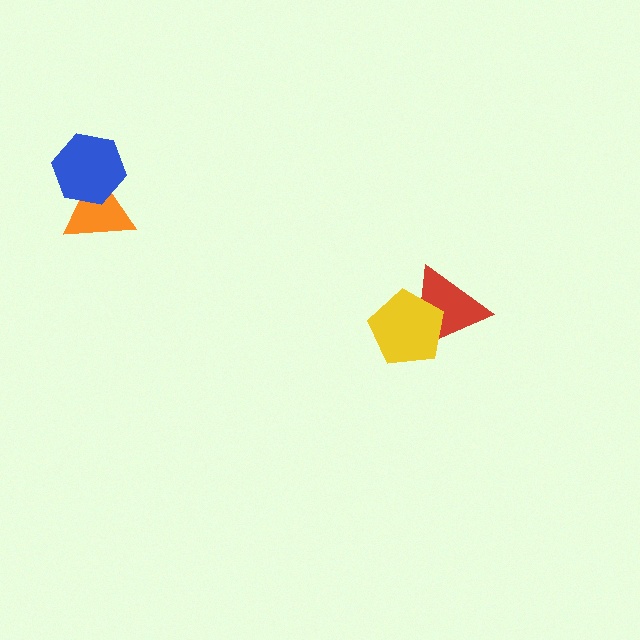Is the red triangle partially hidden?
Yes, it is partially covered by another shape.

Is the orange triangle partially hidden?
Yes, it is partially covered by another shape.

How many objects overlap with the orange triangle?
1 object overlaps with the orange triangle.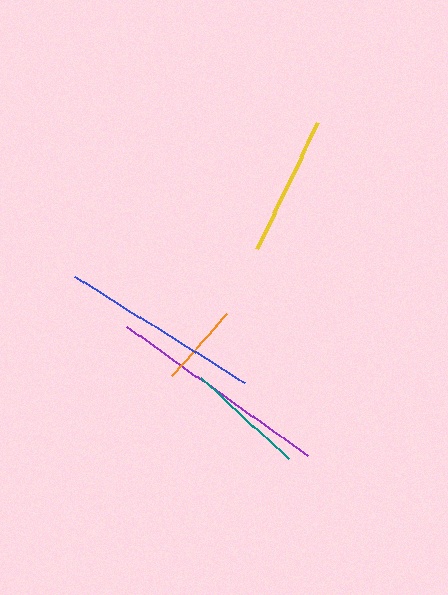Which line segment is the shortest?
The orange line is the shortest at approximately 83 pixels.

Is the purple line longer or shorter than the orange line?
The purple line is longer than the orange line.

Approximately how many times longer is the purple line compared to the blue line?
The purple line is approximately 1.1 times the length of the blue line.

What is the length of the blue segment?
The blue segment is approximately 201 pixels long.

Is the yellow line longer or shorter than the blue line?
The blue line is longer than the yellow line.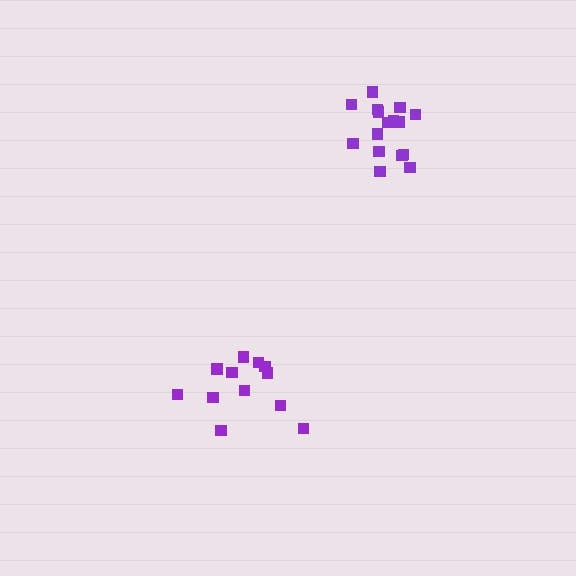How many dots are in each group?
Group 1: 12 dots, Group 2: 16 dots (28 total).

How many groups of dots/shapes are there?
There are 2 groups.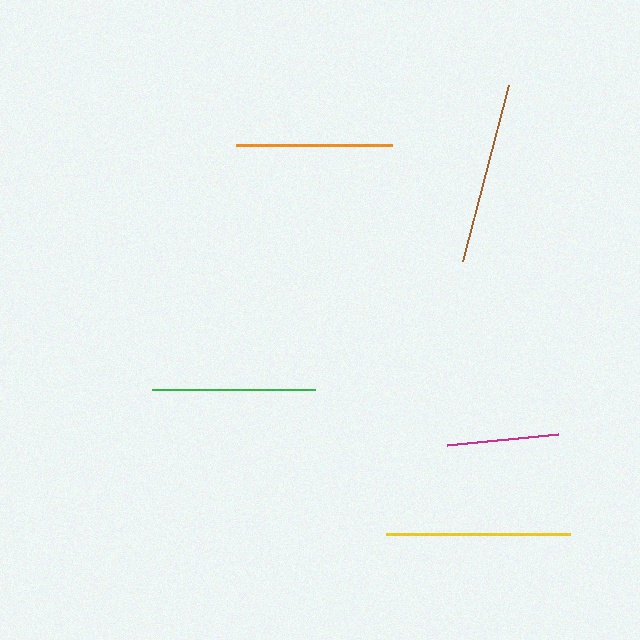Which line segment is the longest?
The yellow line is the longest at approximately 184 pixels.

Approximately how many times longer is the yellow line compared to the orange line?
The yellow line is approximately 1.2 times the length of the orange line.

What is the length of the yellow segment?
The yellow segment is approximately 184 pixels long.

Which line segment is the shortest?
The magenta line is the shortest at approximately 112 pixels.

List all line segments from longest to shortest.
From longest to shortest: yellow, brown, green, orange, magenta.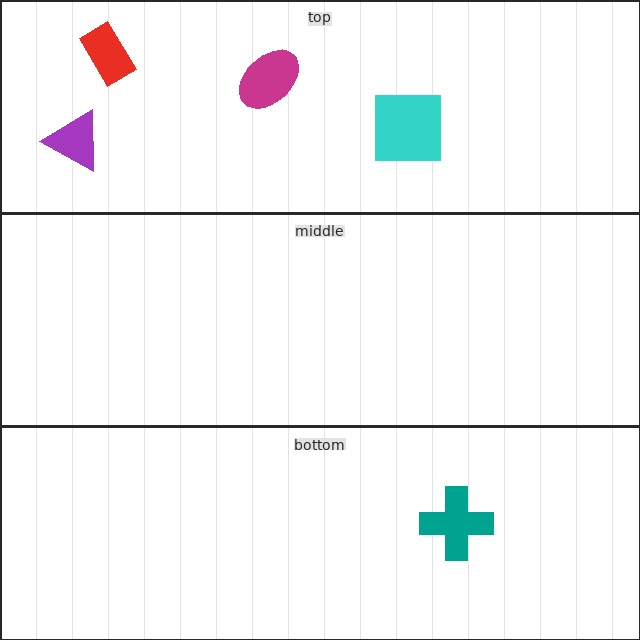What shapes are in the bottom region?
The teal cross.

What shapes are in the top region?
The red rectangle, the purple triangle, the cyan square, the magenta ellipse.